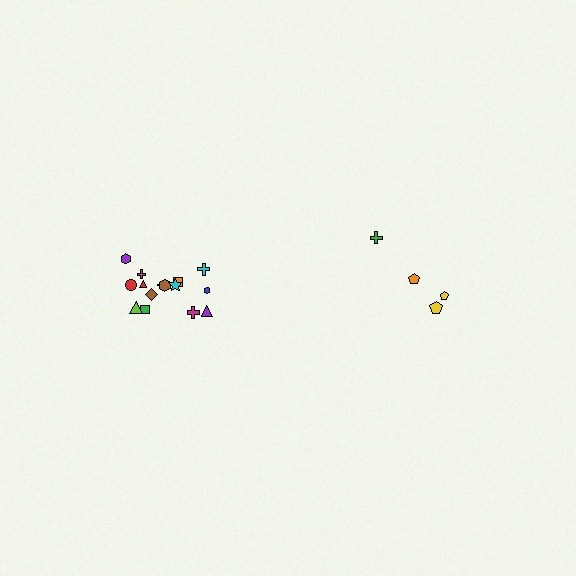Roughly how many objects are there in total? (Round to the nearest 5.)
Roughly 20 objects in total.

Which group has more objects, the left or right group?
The left group.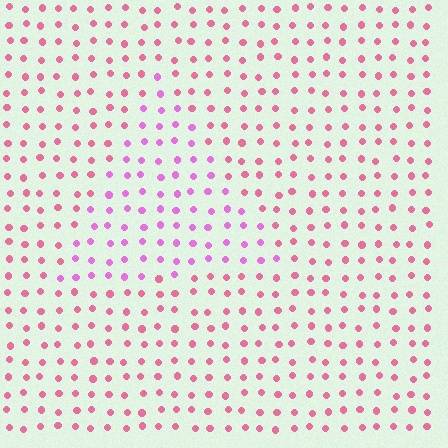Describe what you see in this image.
The image is filled with small pink elements in a uniform arrangement. A triangle-shaped region is visible where the elements are tinted to a slightly different hue, forming a subtle color boundary.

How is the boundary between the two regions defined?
The boundary is defined purely by a slight shift in hue (about 34 degrees). Spacing, size, and orientation are identical on both sides.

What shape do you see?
I see a triangle.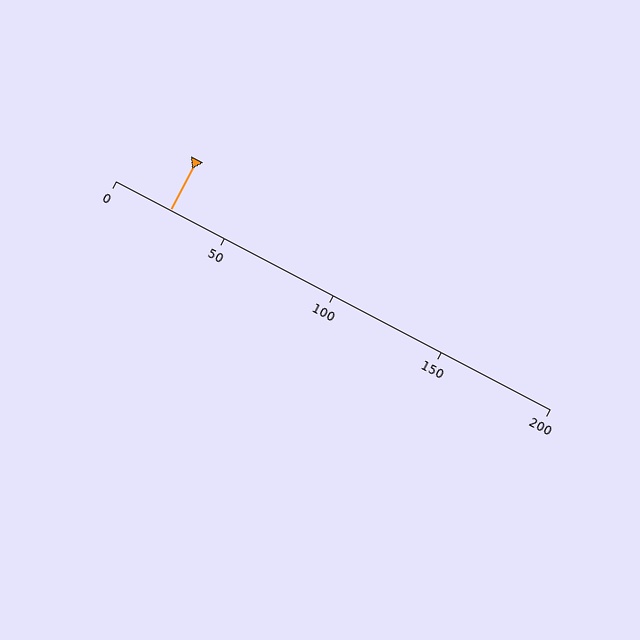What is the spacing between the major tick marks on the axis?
The major ticks are spaced 50 apart.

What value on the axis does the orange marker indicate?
The marker indicates approximately 25.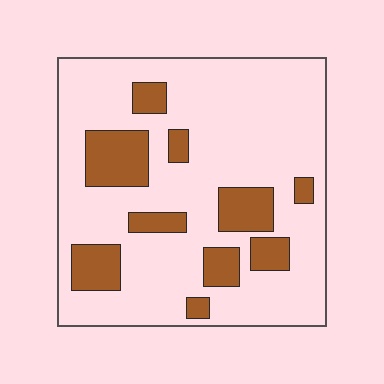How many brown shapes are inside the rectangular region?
10.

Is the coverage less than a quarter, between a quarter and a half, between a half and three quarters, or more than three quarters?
Less than a quarter.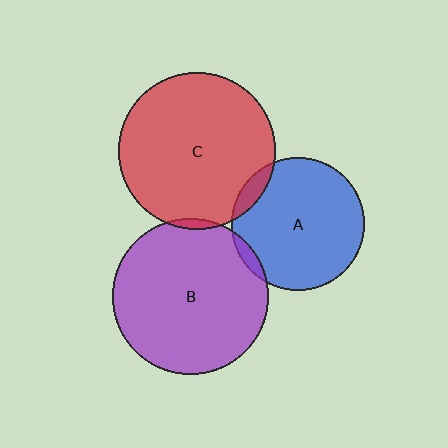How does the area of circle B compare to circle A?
Approximately 1.4 times.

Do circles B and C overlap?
Yes.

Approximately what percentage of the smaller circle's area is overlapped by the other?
Approximately 5%.